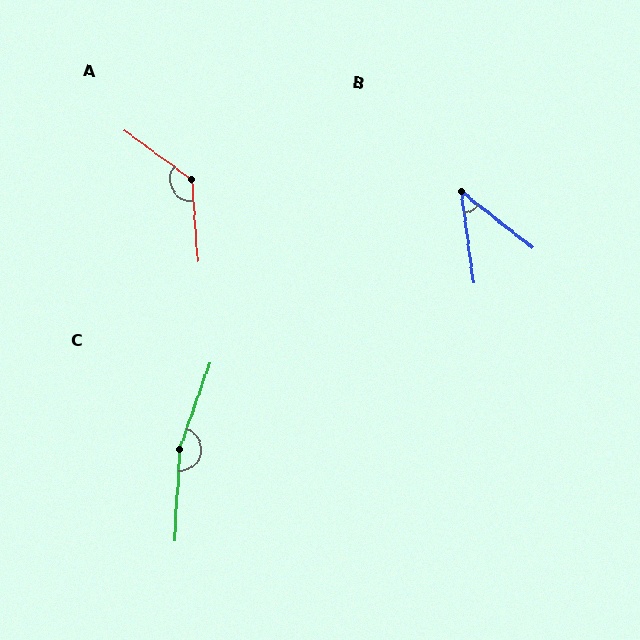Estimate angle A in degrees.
Approximately 130 degrees.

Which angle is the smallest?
B, at approximately 44 degrees.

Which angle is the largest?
C, at approximately 164 degrees.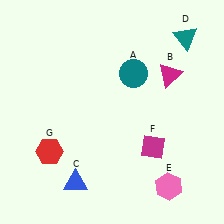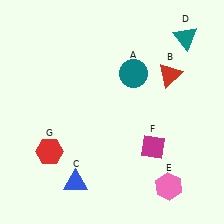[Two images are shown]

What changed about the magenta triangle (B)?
In Image 1, B is magenta. In Image 2, it changed to red.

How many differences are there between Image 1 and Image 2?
There is 1 difference between the two images.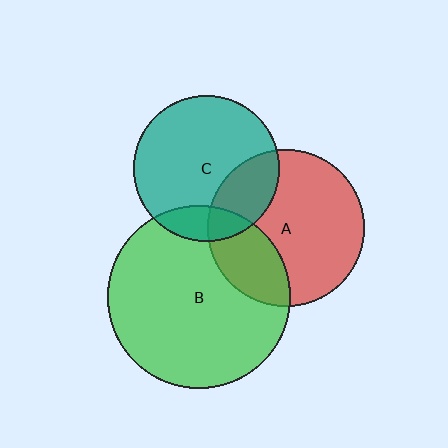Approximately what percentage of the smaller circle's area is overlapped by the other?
Approximately 25%.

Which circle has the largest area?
Circle B (green).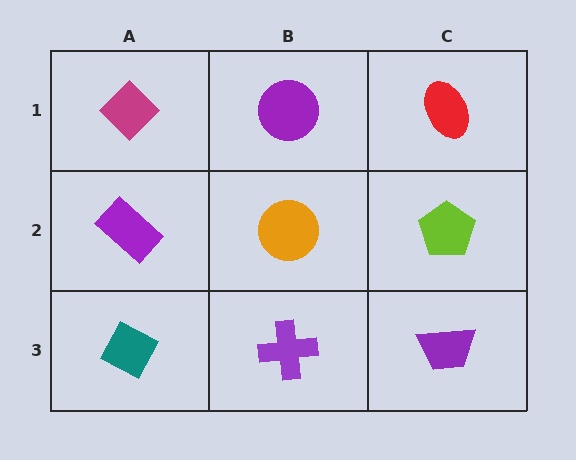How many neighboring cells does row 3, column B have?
3.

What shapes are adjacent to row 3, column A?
A purple rectangle (row 2, column A), a purple cross (row 3, column B).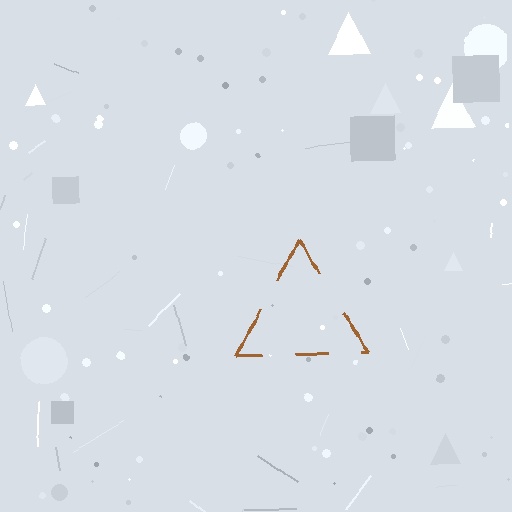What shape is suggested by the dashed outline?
The dashed outline suggests a triangle.